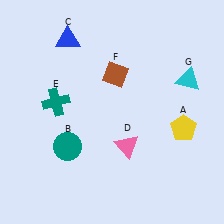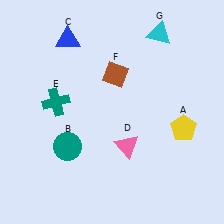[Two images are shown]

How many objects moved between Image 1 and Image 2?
1 object moved between the two images.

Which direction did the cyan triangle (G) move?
The cyan triangle (G) moved up.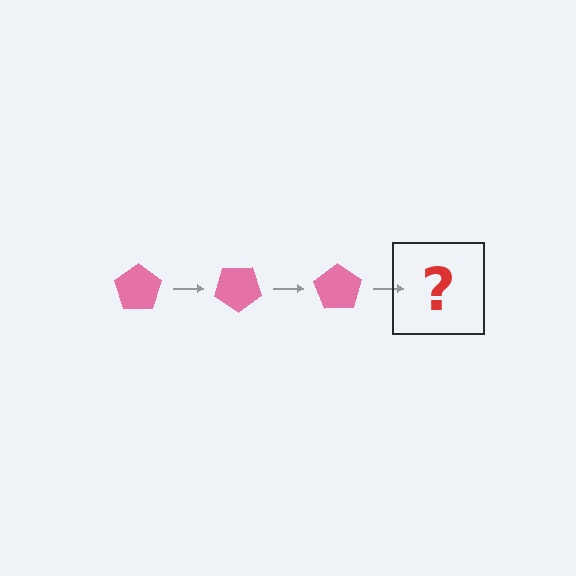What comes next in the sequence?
The next element should be a pink pentagon rotated 105 degrees.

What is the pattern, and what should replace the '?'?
The pattern is that the pentagon rotates 35 degrees each step. The '?' should be a pink pentagon rotated 105 degrees.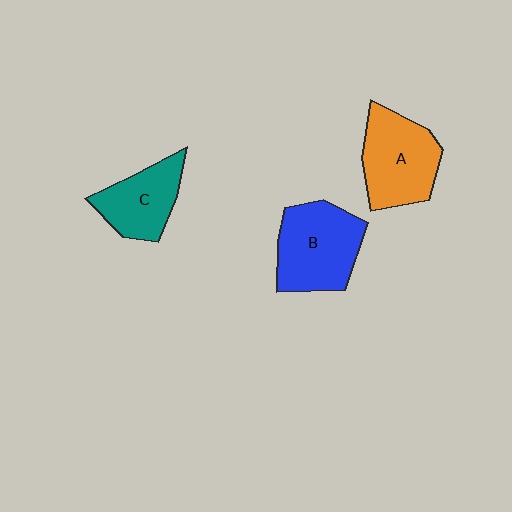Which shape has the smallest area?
Shape C (teal).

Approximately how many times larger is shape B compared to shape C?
Approximately 1.4 times.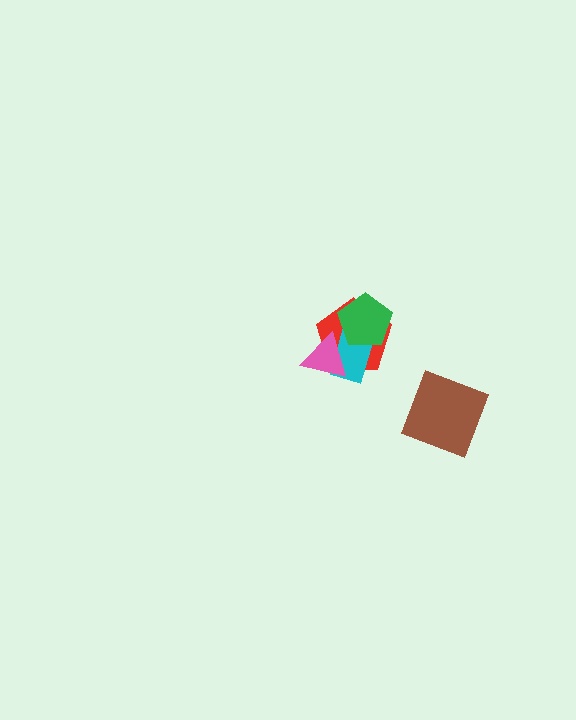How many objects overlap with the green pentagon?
2 objects overlap with the green pentagon.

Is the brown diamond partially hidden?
No, no other shape covers it.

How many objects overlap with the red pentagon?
3 objects overlap with the red pentagon.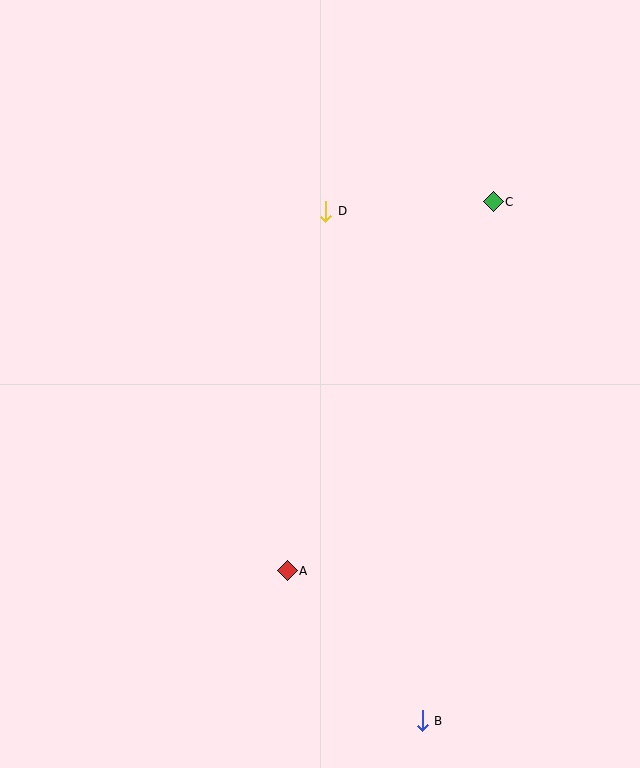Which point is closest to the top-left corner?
Point D is closest to the top-left corner.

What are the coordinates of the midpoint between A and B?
The midpoint between A and B is at (355, 646).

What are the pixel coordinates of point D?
Point D is at (326, 211).